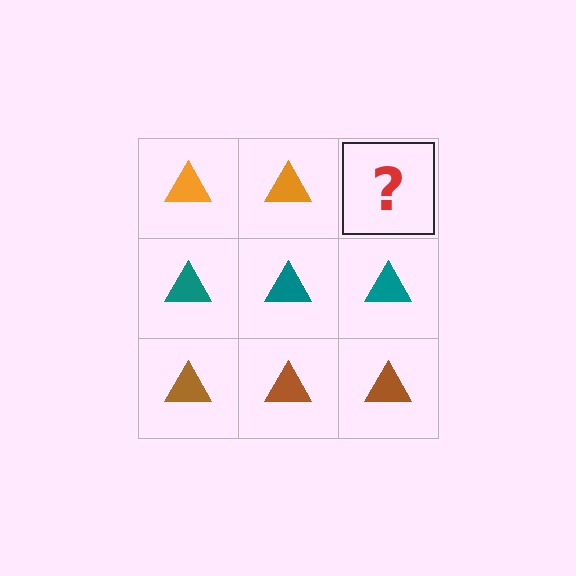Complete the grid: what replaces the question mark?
The question mark should be replaced with an orange triangle.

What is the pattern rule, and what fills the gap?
The rule is that each row has a consistent color. The gap should be filled with an orange triangle.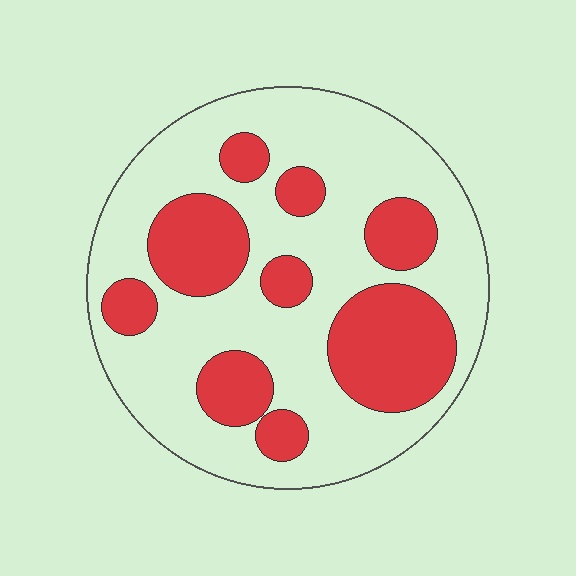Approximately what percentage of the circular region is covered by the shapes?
Approximately 35%.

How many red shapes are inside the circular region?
9.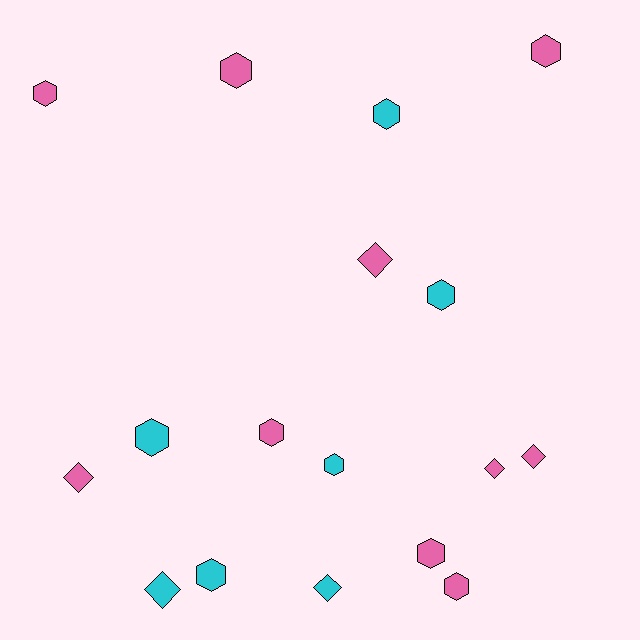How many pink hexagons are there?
There are 6 pink hexagons.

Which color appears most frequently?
Pink, with 10 objects.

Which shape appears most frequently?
Hexagon, with 11 objects.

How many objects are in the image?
There are 17 objects.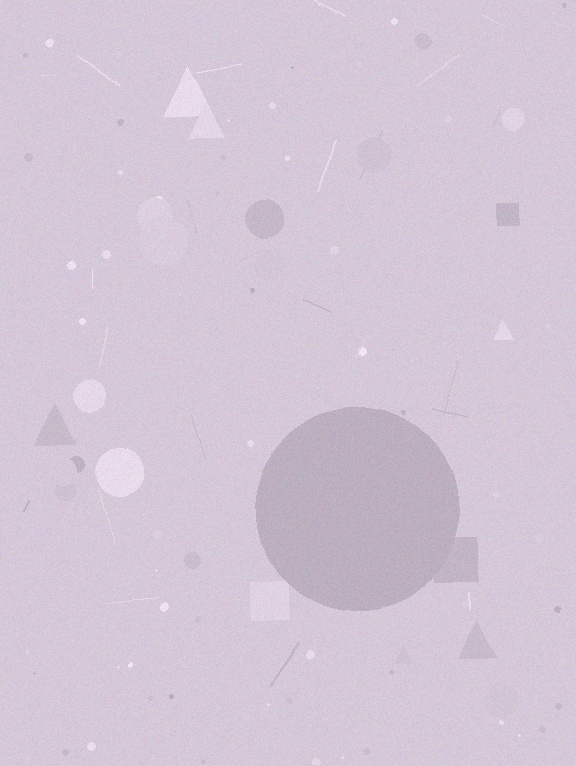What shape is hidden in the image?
A circle is hidden in the image.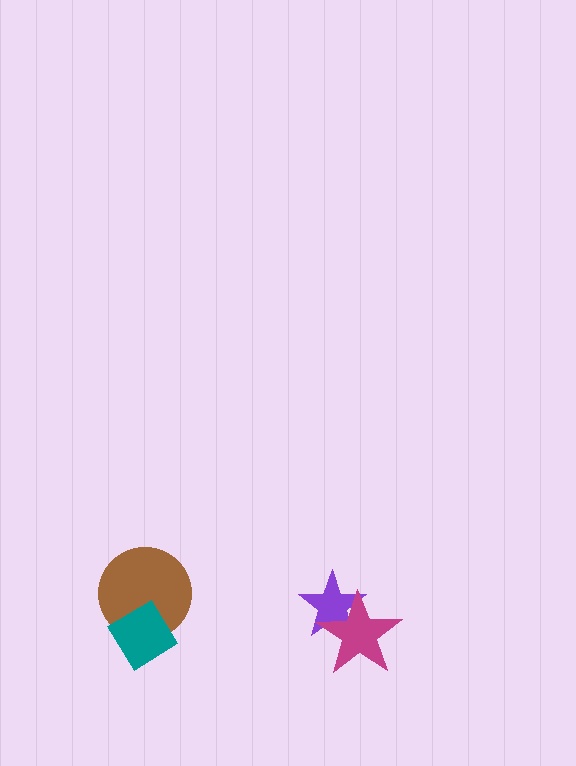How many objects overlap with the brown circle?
1 object overlaps with the brown circle.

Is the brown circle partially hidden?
Yes, it is partially covered by another shape.